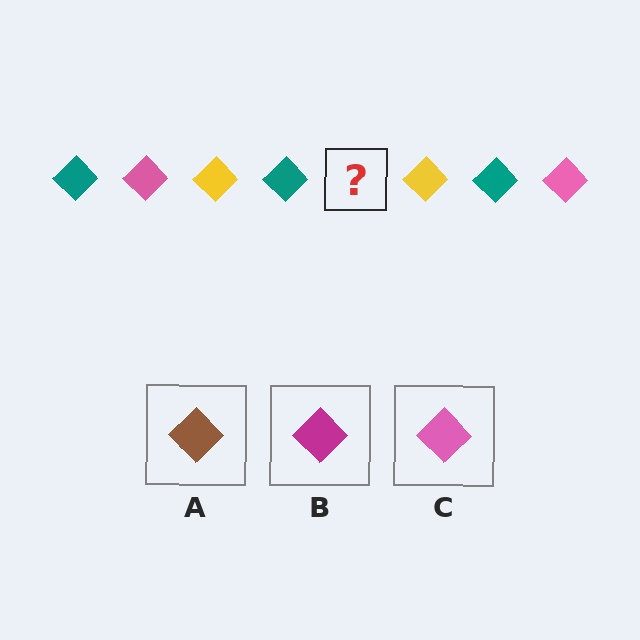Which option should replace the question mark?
Option C.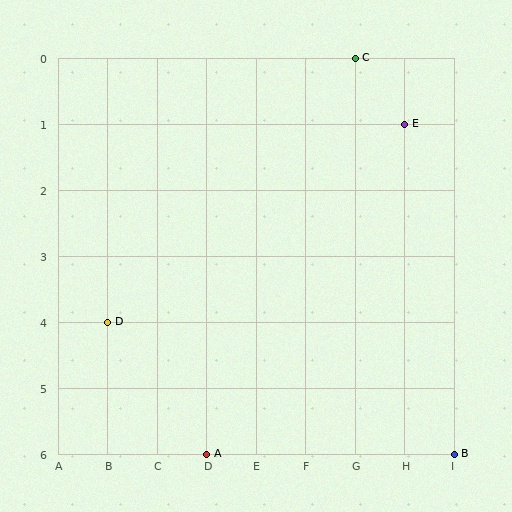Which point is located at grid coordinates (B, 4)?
Point D is at (B, 4).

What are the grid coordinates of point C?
Point C is at grid coordinates (G, 0).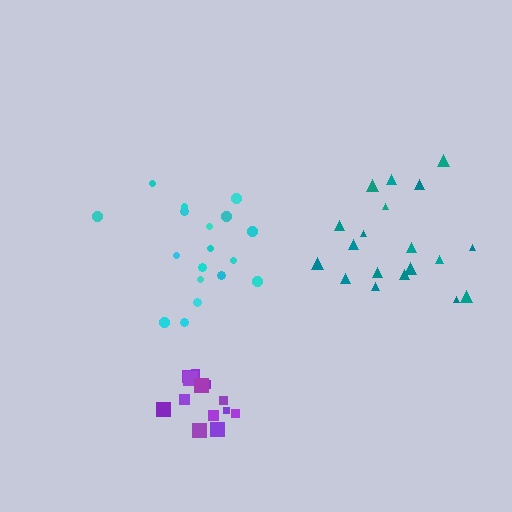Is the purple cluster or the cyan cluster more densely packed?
Purple.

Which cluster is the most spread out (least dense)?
Cyan.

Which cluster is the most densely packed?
Purple.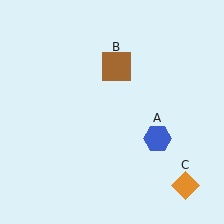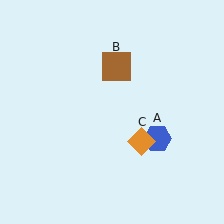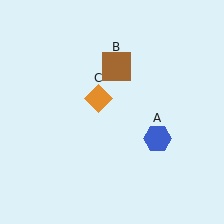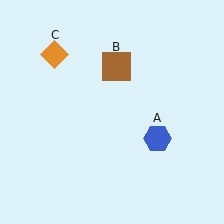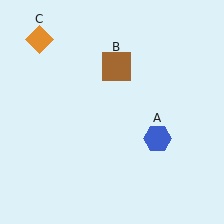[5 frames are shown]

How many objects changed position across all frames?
1 object changed position: orange diamond (object C).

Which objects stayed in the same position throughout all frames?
Blue hexagon (object A) and brown square (object B) remained stationary.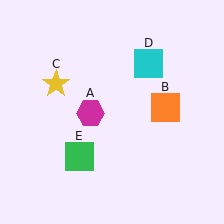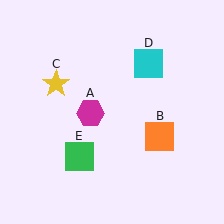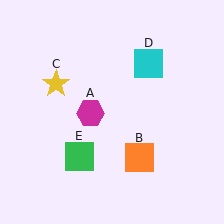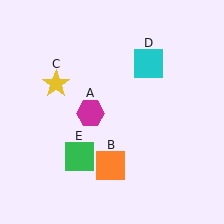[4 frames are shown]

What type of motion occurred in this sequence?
The orange square (object B) rotated clockwise around the center of the scene.